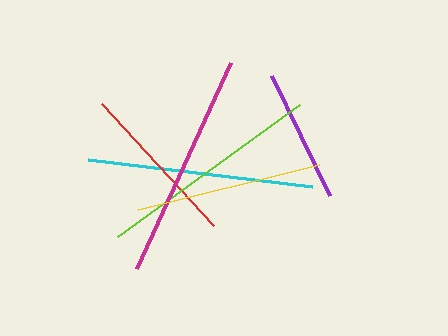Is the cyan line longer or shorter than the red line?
The cyan line is longer than the red line.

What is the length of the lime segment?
The lime segment is approximately 224 pixels long.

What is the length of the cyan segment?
The cyan segment is approximately 225 pixels long.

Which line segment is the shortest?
The purple line is the shortest at approximately 133 pixels.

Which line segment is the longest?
The magenta line is the longest at approximately 227 pixels.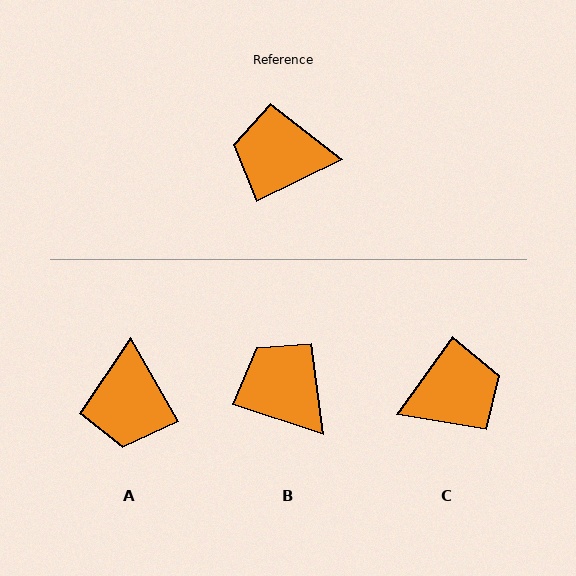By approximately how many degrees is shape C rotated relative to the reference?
Approximately 152 degrees clockwise.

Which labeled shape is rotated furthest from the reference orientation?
C, about 152 degrees away.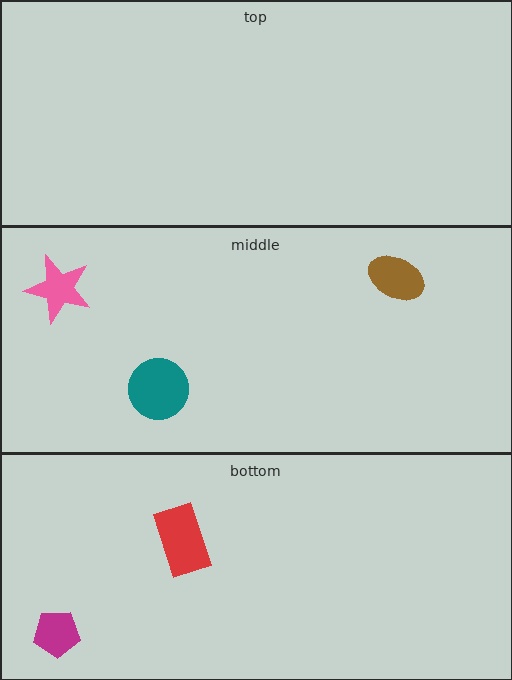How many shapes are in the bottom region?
2.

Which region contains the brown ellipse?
The middle region.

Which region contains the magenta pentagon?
The bottom region.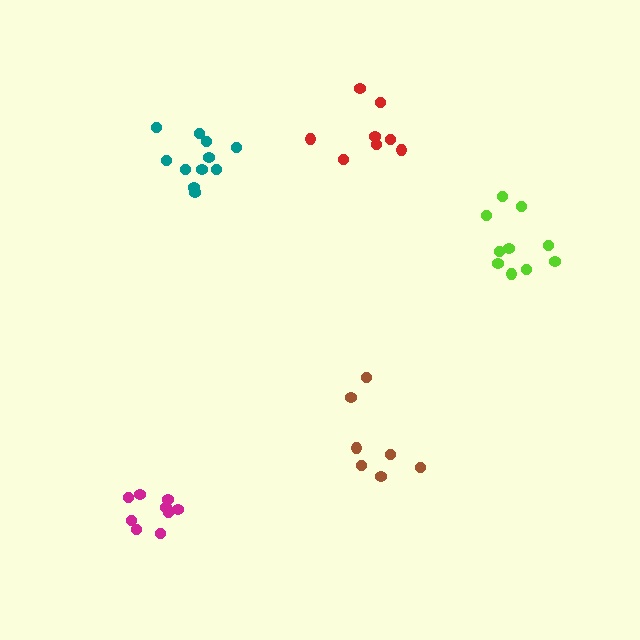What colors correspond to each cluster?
The clusters are colored: lime, teal, magenta, brown, red.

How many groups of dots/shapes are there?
There are 5 groups.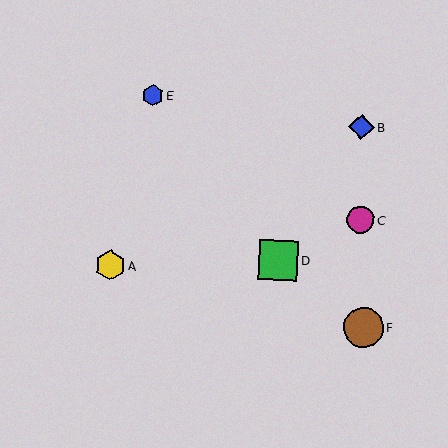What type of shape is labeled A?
Shape A is a yellow hexagon.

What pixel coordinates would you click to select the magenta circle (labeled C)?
Click at (361, 220) to select the magenta circle C.